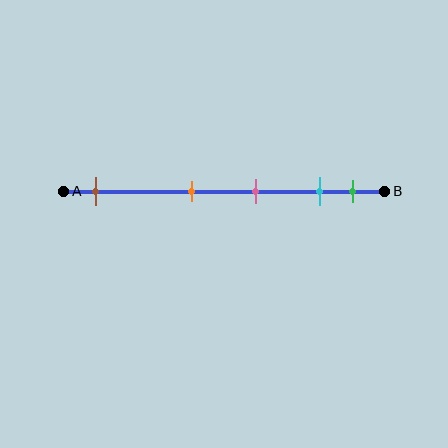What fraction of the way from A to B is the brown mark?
The brown mark is approximately 10% (0.1) of the way from A to B.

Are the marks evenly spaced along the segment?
No, the marks are not evenly spaced.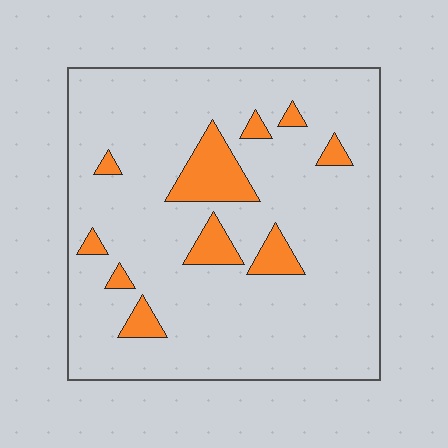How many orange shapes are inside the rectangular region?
10.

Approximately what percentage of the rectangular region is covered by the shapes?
Approximately 10%.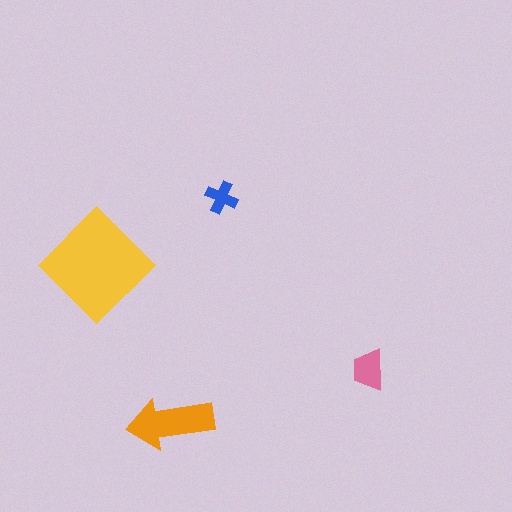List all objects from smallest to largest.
The blue cross, the pink trapezoid, the orange arrow, the yellow diamond.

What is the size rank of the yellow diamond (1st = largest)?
1st.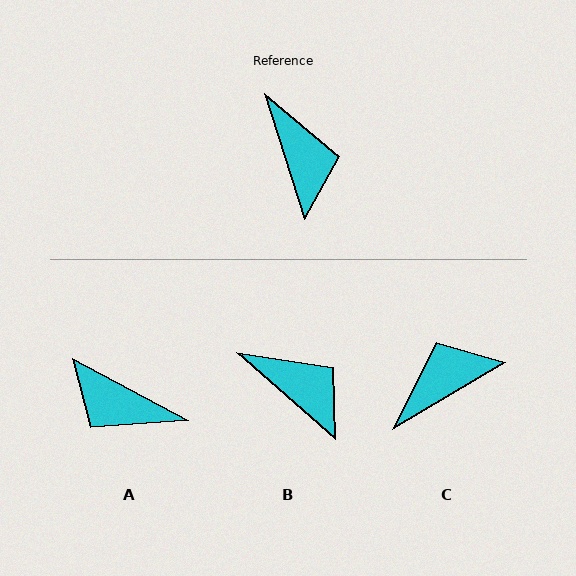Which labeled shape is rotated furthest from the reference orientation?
A, about 136 degrees away.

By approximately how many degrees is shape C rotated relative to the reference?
Approximately 103 degrees counter-clockwise.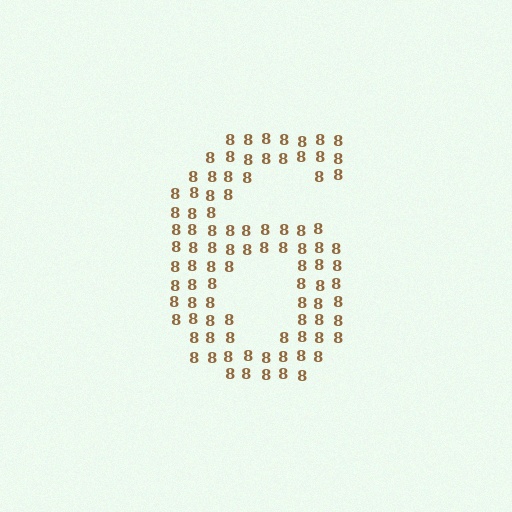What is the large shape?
The large shape is the digit 6.